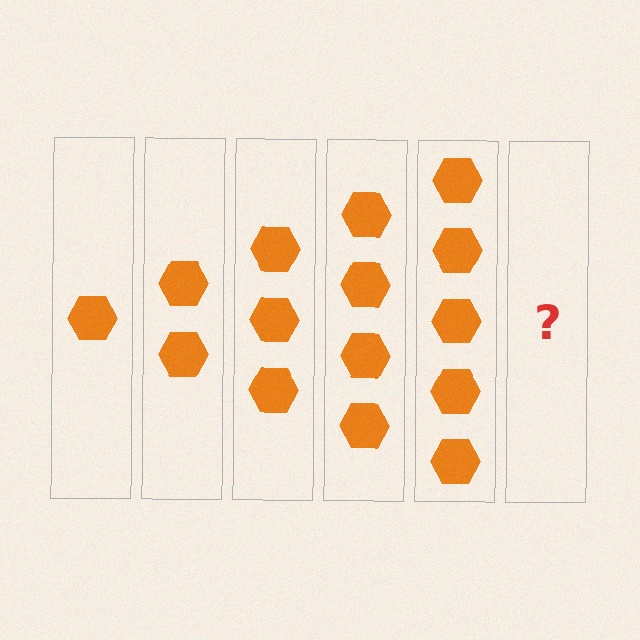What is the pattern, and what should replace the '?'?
The pattern is that each step adds one more hexagon. The '?' should be 6 hexagons.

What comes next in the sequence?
The next element should be 6 hexagons.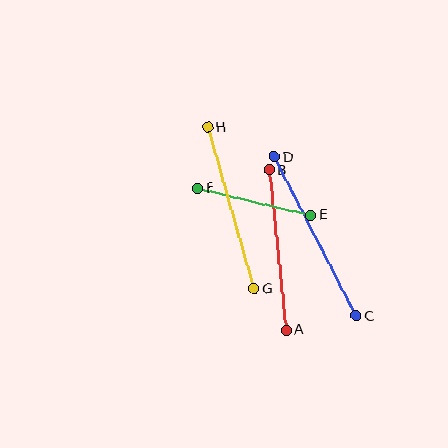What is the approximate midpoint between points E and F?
The midpoint is at approximately (254, 202) pixels.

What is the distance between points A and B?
The distance is approximately 161 pixels.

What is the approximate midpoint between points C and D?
The midpoint is at approximately (315, 236) pixels.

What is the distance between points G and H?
The distance is approximately 168 pixels.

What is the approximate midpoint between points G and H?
The midpoint is at approximately (231, 208) pixels.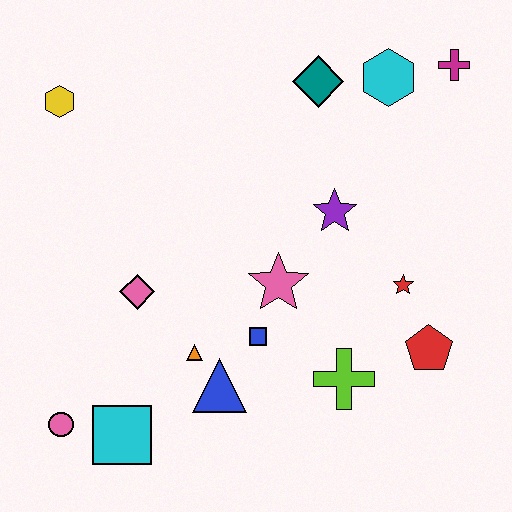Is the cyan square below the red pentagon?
Yes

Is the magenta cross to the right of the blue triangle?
Yes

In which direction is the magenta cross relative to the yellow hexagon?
The magenta cross is to the right of the yellow hexagon.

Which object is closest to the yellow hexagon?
The pink diamond is closest to the yellow hexagon.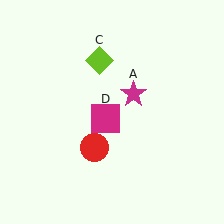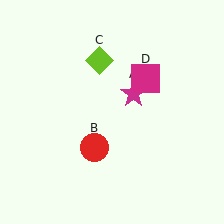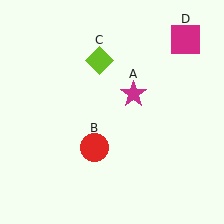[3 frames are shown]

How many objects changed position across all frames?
1 object changed position: magenta square (object D).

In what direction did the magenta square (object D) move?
The magenta square (object D) moved up and to the right.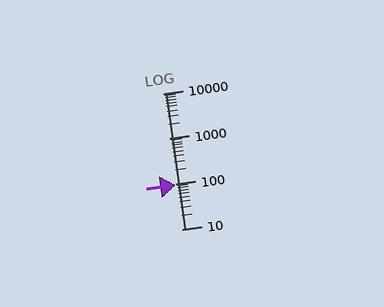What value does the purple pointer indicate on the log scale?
The pointer indicates approximately 94.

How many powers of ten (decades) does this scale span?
The scale spans 3 decades, from 10 to 10000.